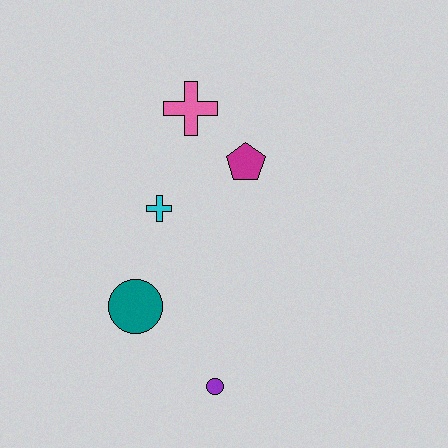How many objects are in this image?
There are 5 objects.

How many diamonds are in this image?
There are no diamonds.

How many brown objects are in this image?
There are no brown objects.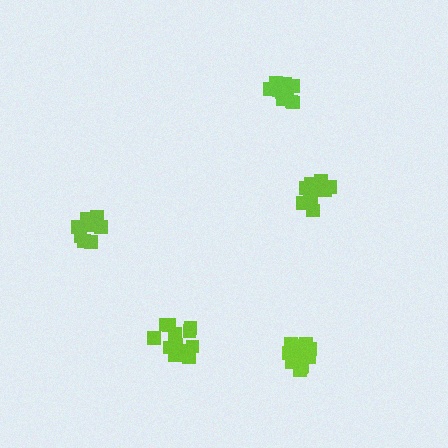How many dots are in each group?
Group 1: 15 dots, Group 2: 12 dots, Group 3: 13 dots, Group 4: 13 dots, Group 5: 10 dots (63 total).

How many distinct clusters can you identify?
There are 5 distinct clusters.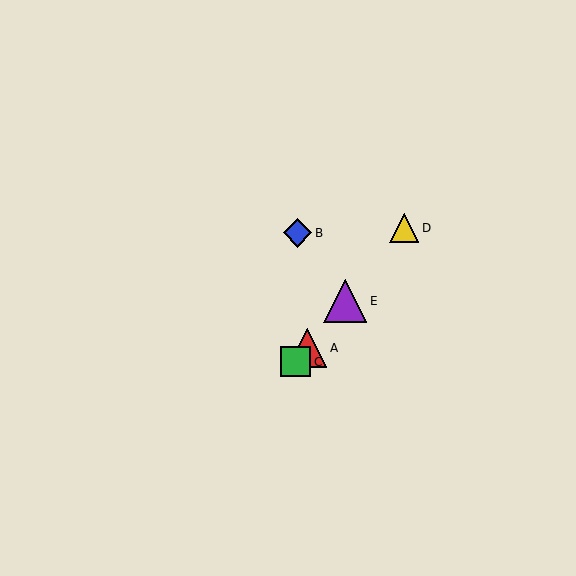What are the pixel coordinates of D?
Object D is at (404, 228).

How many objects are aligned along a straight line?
4 objects (A, C, D, E) are aligned along a straight line.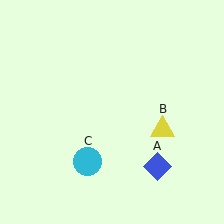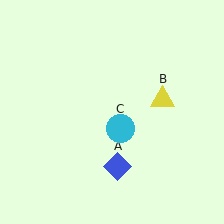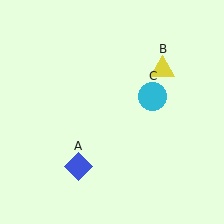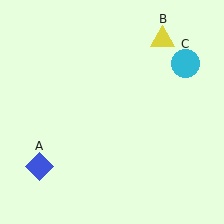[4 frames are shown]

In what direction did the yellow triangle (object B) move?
The yellow triangle (object B) moved up.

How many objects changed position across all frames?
3 objects changed position: blue diamond (object A), yellow triangle (object B), cyan circle (object C).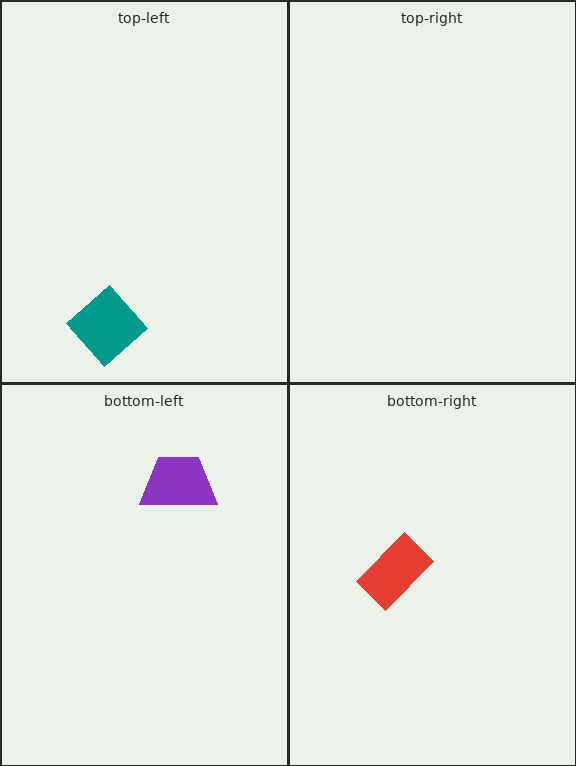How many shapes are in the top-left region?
1.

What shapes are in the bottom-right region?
The red rectangle.